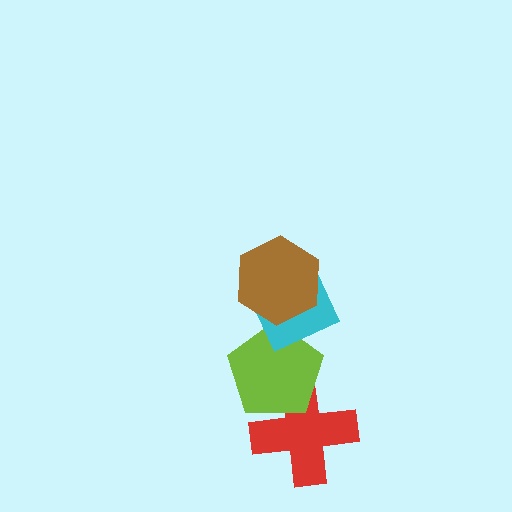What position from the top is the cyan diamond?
The cyan diamond is 2nd from the top.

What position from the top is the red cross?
The red cross is 4th from the top.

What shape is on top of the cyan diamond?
The brown hexagon is on top of the cyan diamond.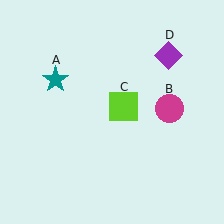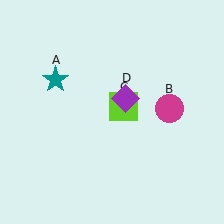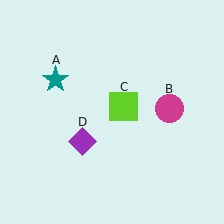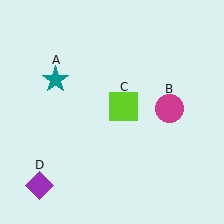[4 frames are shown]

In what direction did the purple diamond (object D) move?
The purple diamond (object D) moved down and to the left.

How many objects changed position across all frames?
1 object changed position: purple diamond (object D).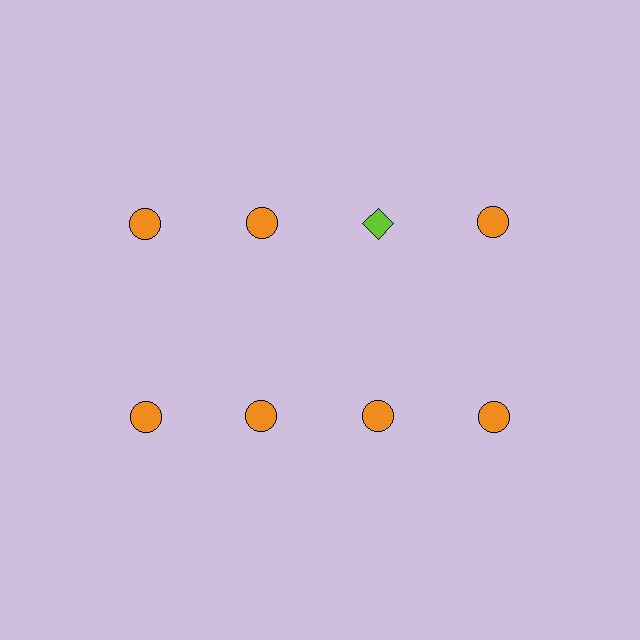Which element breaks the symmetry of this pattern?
The lime diamond in the top row, center column breaks the symmetry. All other shapes are orange circles.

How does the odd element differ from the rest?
It differs in both color (lime instead of orange) and shape (diamond instead of circle).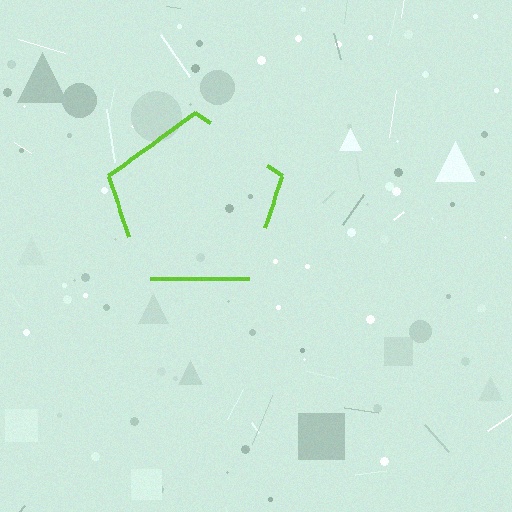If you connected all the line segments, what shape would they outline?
They would outline a pentagon.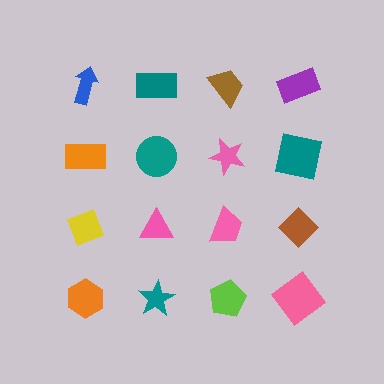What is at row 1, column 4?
A purple rectangle.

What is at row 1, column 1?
A blue arrow.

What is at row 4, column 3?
A lime pentagon.